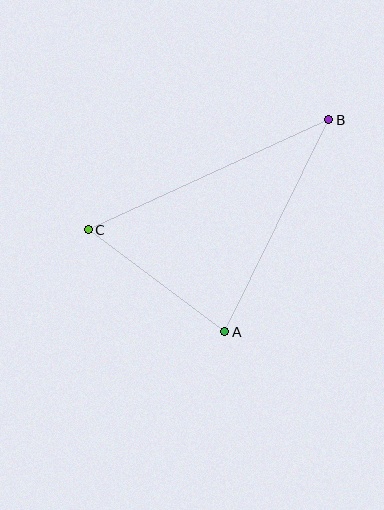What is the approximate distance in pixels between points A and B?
The distance between A and B is approximately 236 pixels.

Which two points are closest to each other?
Points A and C are closest to each other.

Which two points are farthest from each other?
Points B and C are farthest from each other.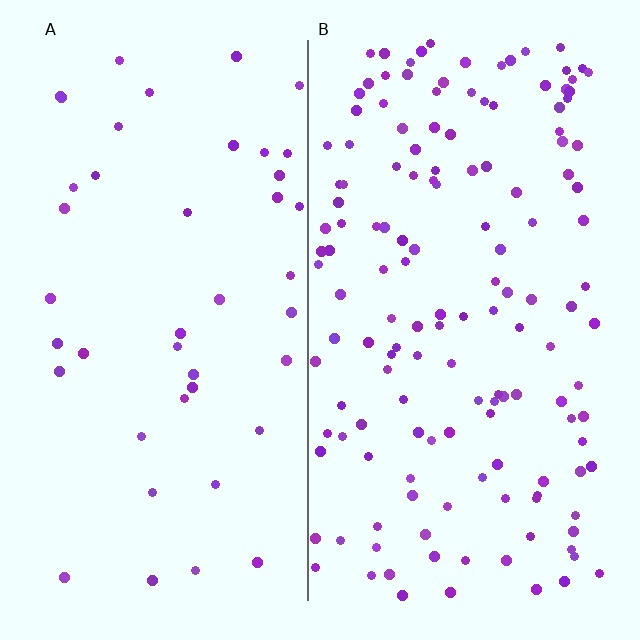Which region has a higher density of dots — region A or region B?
B (the right).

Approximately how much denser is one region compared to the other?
Approximately 3.4× — region B over region A.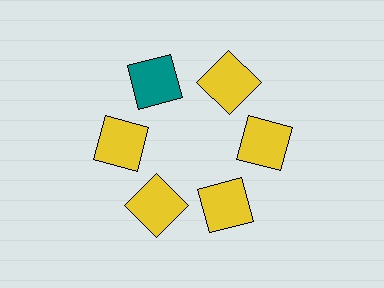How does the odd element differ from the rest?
It has a different color: teal instead of yellow.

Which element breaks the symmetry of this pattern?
The teal square at roughly the 11 o'clock position breaks the symmetry. All other shapes are yellow squares.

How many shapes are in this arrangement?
There are 6 shapes arranged in a ring pattern.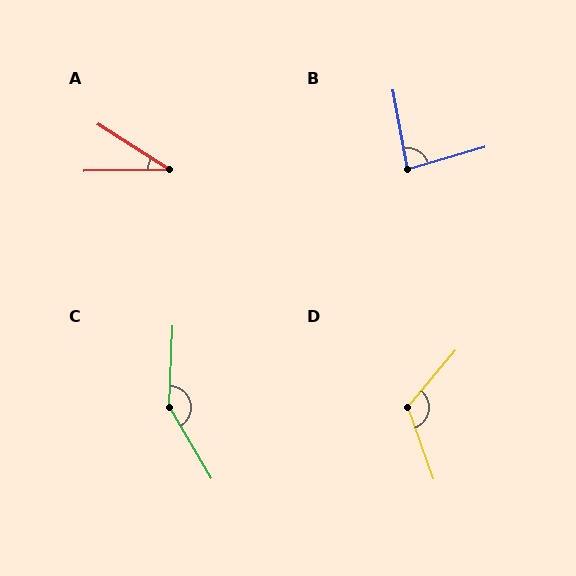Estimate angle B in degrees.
Approximately 84 degrees.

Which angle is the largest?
C, at approximately 147 degrees.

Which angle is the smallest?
A, at approximately 33 degrees.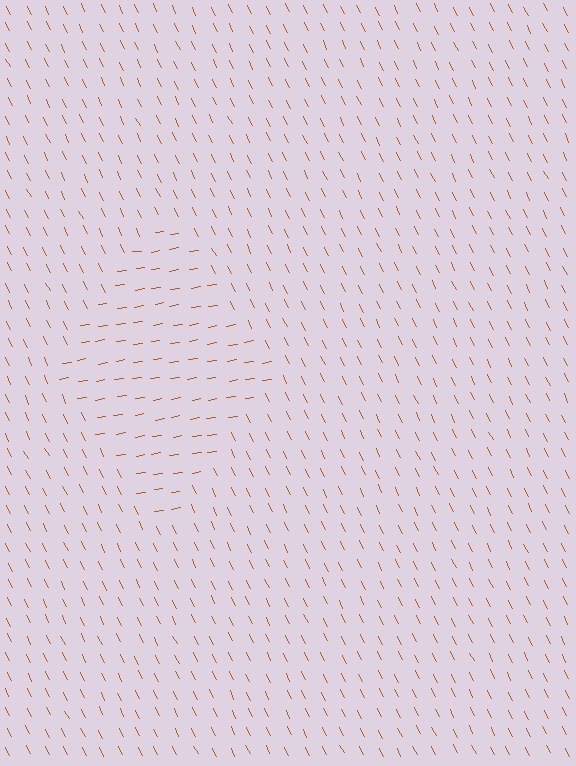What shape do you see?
I see a diamond.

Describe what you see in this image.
The image is filled with small brown line segments. A diamond region in the image has lines oriented differently from the surrounding lines, creating a visible texture boundary.